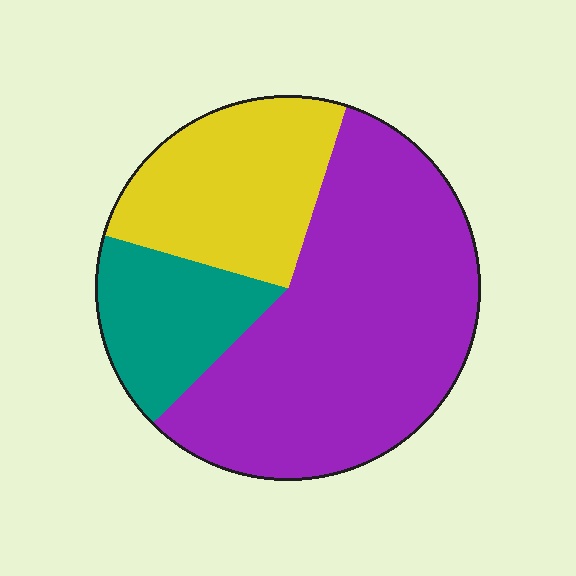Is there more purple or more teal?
Purple.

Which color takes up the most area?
Purple, at roughly 55%.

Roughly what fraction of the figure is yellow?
Yellow takes up between a quarter and a half of the figure.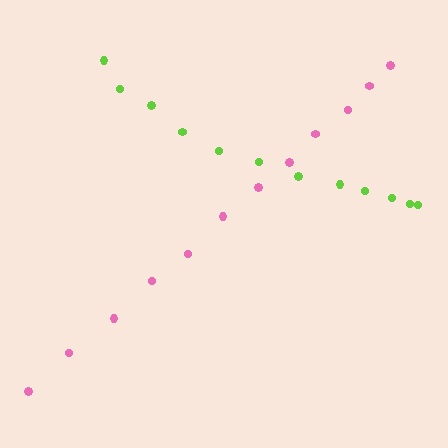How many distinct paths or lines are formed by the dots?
There are 2 distinct paths.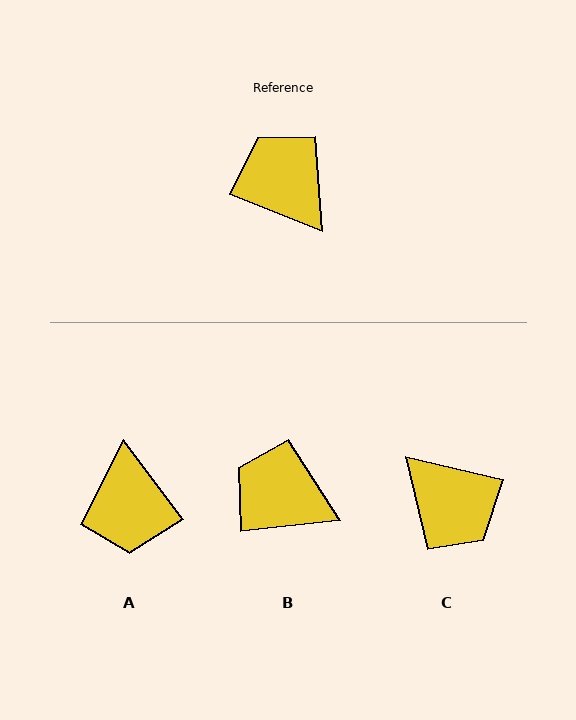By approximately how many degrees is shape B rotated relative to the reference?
Approximately 28 degrees counter-clockwise.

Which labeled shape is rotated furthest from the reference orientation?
C, about 172 degrees away.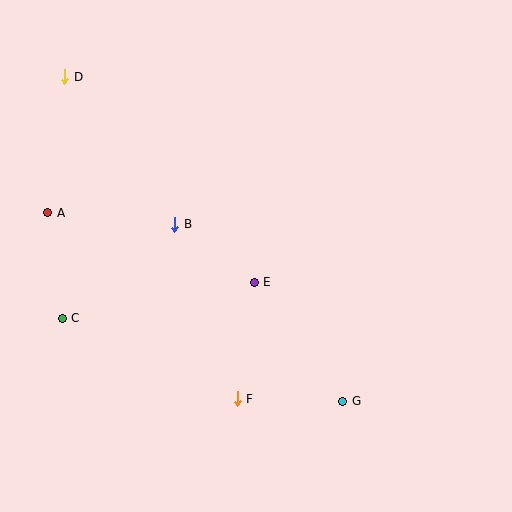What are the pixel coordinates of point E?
Point E is at (254, 282).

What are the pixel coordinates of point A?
Point A is at (48, 213).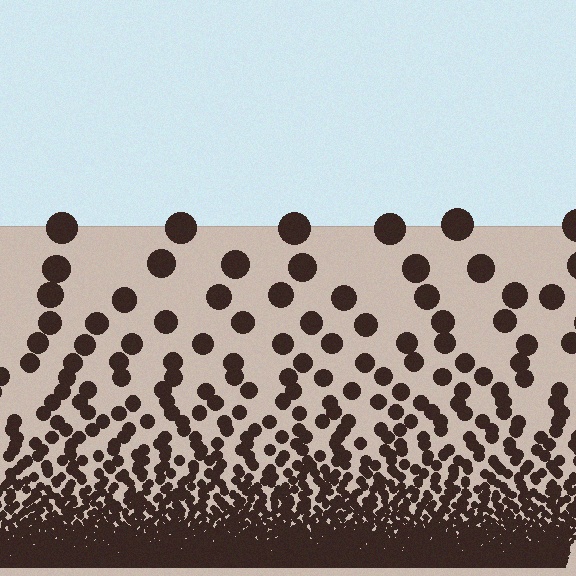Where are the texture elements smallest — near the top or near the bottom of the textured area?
Near the bottom.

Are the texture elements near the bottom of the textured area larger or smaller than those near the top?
Smaller. The gradient is inverted — elements near the bottom are smaller and denser.